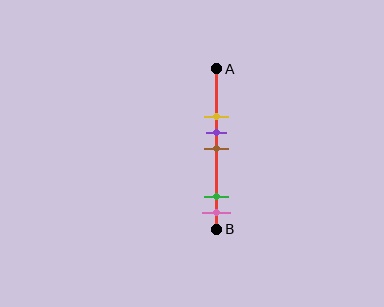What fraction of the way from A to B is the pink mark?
The pink mark is approximately 90% (0.9) of the way from A to B.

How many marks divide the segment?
There are 5 marks dividing the segment.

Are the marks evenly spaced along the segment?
No, the marks are not evenly spaced.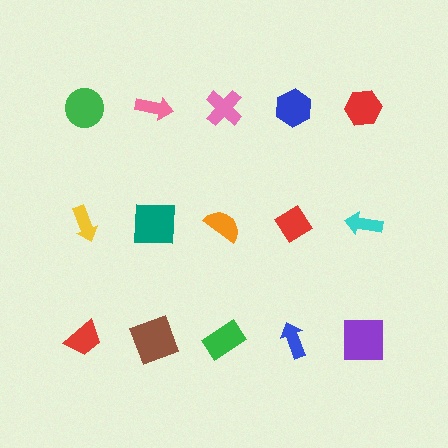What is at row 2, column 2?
A teal square.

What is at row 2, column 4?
A red diamond.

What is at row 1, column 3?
A pink cross.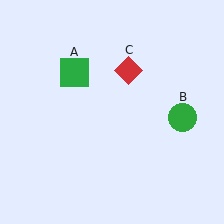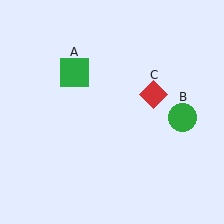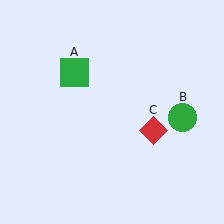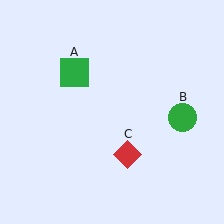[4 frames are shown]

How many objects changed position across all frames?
1 object changed position: red diamond (object C).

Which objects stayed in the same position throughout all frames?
Green square (object A) and green circle (object B) remained stationary.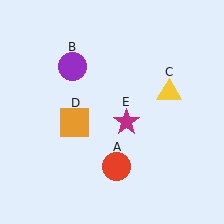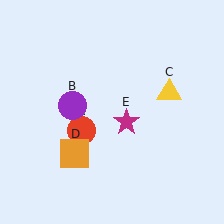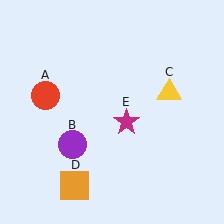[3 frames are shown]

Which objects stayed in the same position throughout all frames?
Yellow triangle (object C) and magenta star (object E) remained stationary.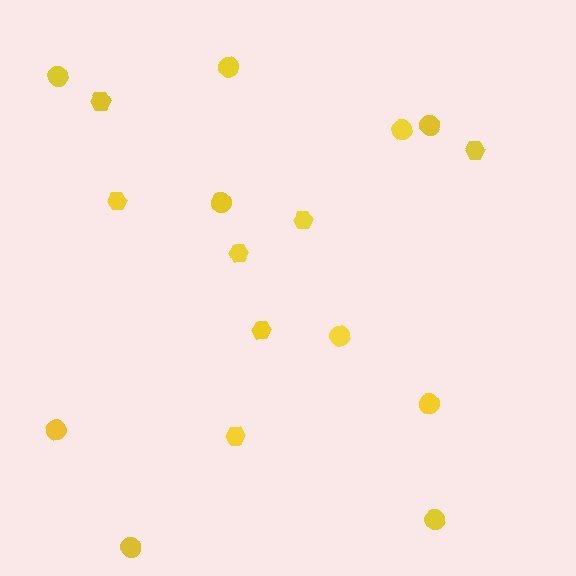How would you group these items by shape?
There are 2 groups: one group of hexagons (7) and one group of circles (10).